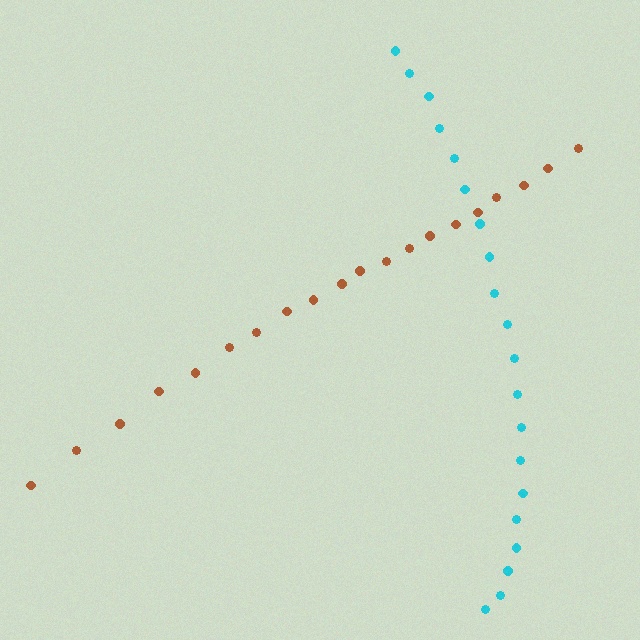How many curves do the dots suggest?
There are 2 distinct paths.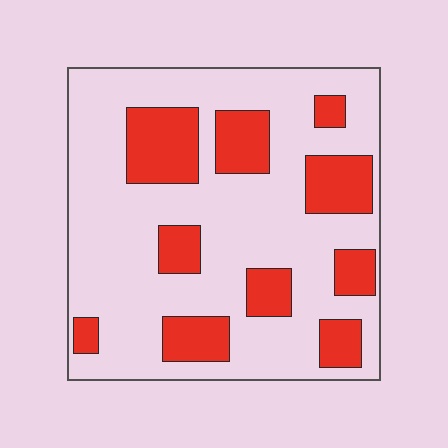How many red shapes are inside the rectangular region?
10.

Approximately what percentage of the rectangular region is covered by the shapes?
Approximately 25%.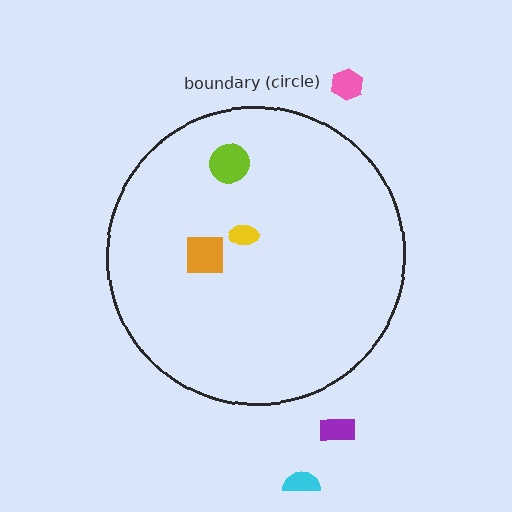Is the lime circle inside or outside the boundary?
Inside.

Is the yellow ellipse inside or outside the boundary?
Inside.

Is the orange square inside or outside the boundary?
Inside.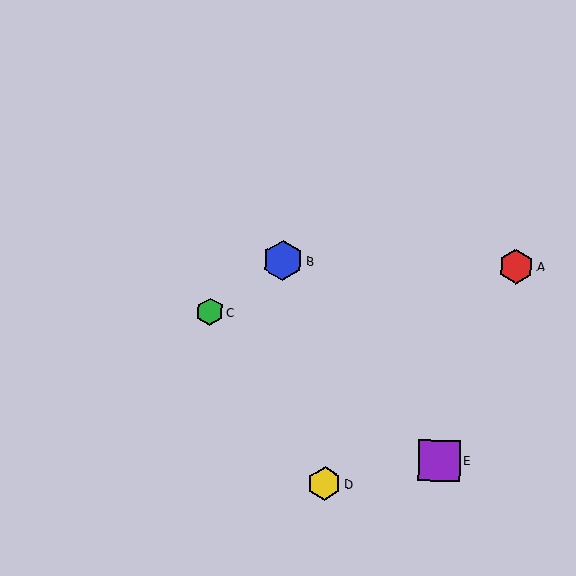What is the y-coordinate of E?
Object E is at y≈460.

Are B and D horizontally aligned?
No, B is at y≈261 and D is at y≈484.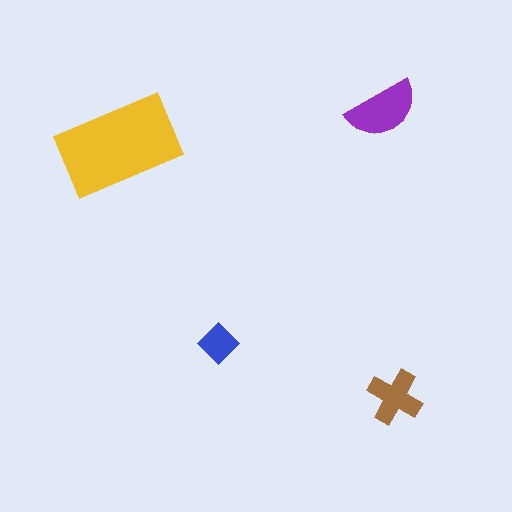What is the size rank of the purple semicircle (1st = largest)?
2nd.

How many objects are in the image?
There are 4 objects in the image.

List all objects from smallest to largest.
The blue diamond, the brown cross, the purple semicircle, the yellow rectangle.